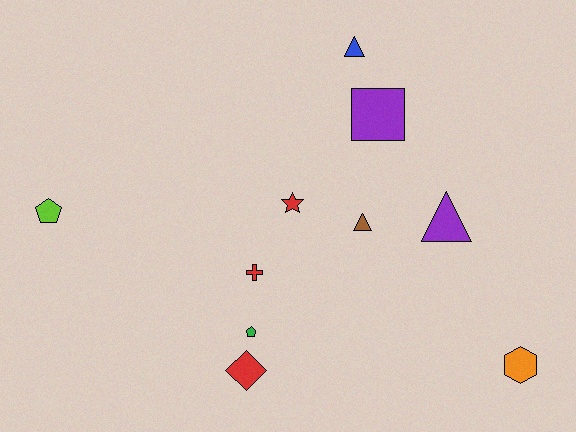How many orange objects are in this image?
There is 1 orange object.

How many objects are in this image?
There are 10 objects.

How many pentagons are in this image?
There are 2 pentagons.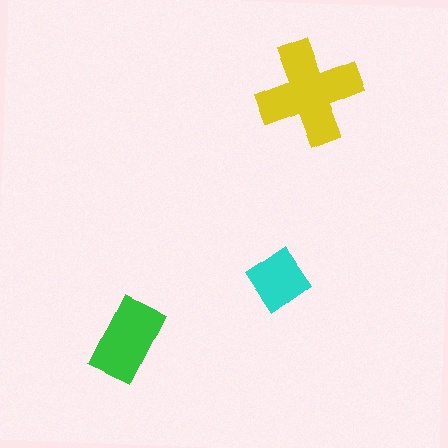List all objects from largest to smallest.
The yellow cross, the green rectangle, the cyan diamond.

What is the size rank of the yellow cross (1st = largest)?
1st.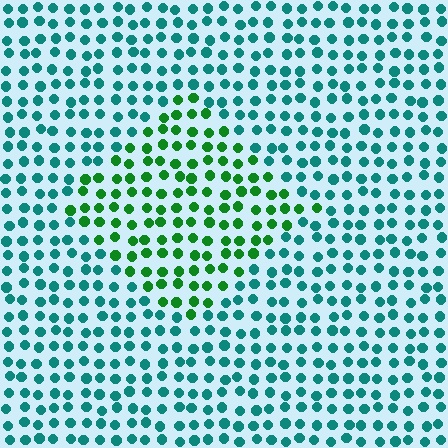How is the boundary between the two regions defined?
The boundary is defined purely by a slight shift in hue (about 46 degrees). Spacing, size, and orientation are identical on both sides.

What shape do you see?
I see a diamond.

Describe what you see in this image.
The image is filled with small teal elements in a uniform arrangement. A diamond-shaped region is visible where the elements are tinted to a slightly different hue, forming a subtle color boundary.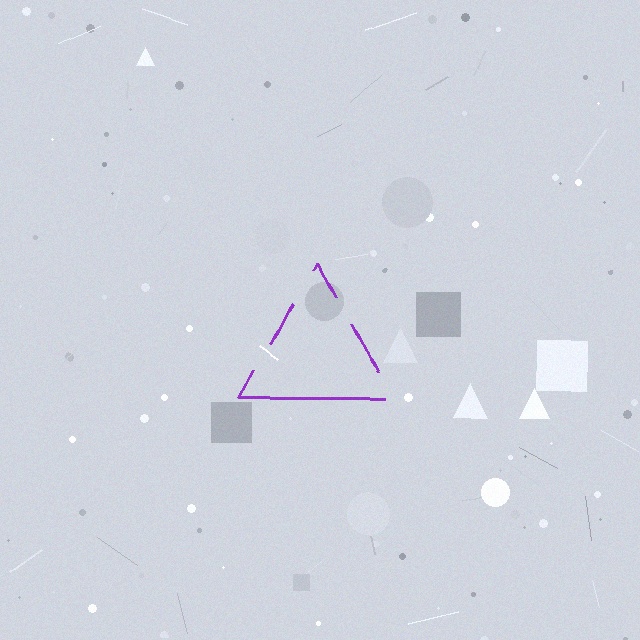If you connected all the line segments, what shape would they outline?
They would outline a triangle.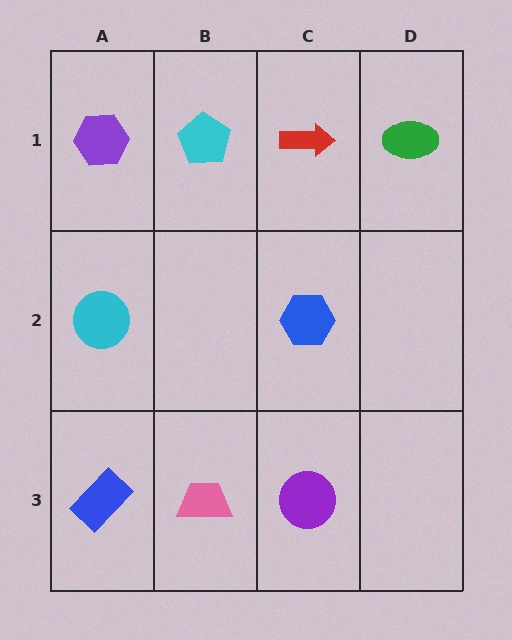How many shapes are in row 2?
2 shapes.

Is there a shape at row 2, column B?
No, that cell is empty.